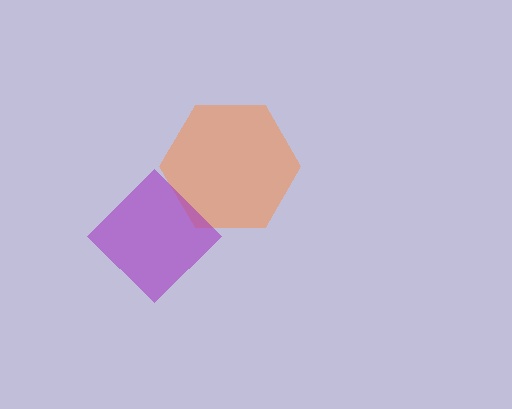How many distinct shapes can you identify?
There are 2 distinct shapes: an orange hexagon, a purple diamond.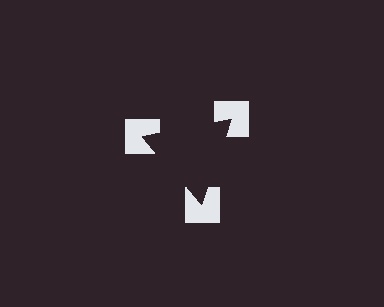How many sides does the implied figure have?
3 sides.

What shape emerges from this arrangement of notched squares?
An illusory triangle — its edges are inferred from the aligned wedge cuts in the notched squares, not physically drawn.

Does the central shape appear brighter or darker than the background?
It typically appears slightly darker than the background, even though no actual brightness change is drawn.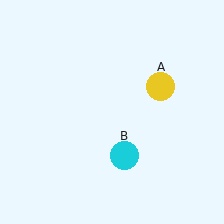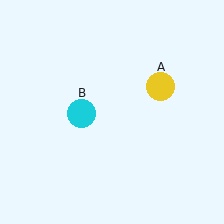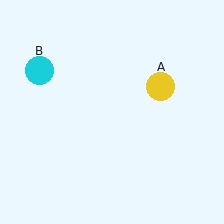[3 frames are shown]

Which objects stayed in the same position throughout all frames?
Yellow circle (object A) remained stationary.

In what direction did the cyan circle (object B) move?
The cyan circle (object B) moved up and to the left.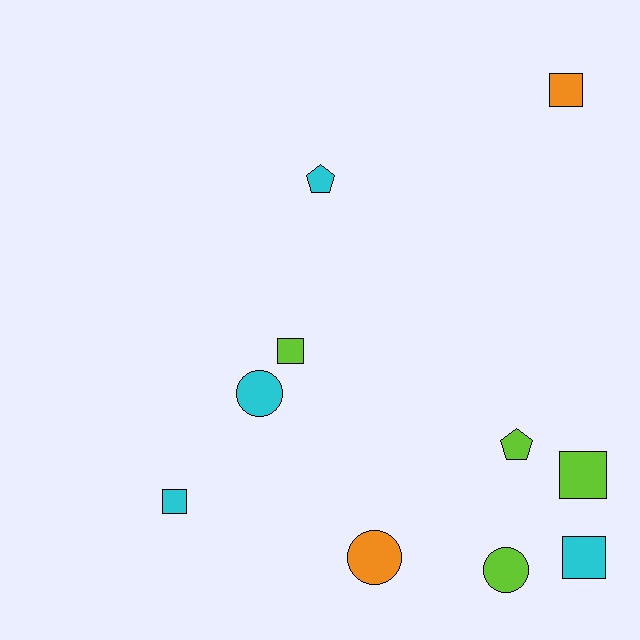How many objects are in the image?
There are 10 objects.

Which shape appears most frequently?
Square, with 5 objects.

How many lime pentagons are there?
There is 1 lime pentagon.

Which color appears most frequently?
Lime, with 4 objects.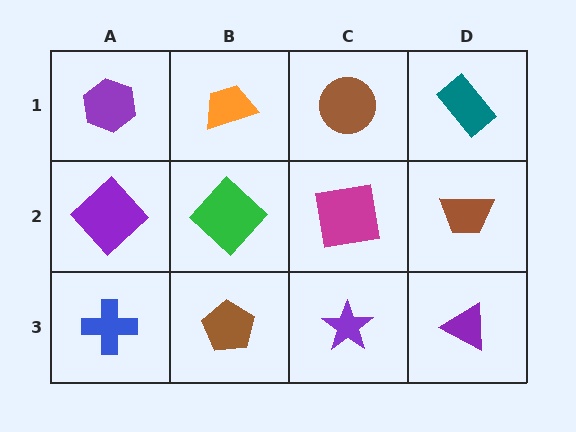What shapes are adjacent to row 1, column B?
A green diamond (row 2, column B), a purple hexagon (row 1, column A), a brown circle (row 1, column C).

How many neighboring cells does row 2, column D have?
3.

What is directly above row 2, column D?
A teal rectangle.